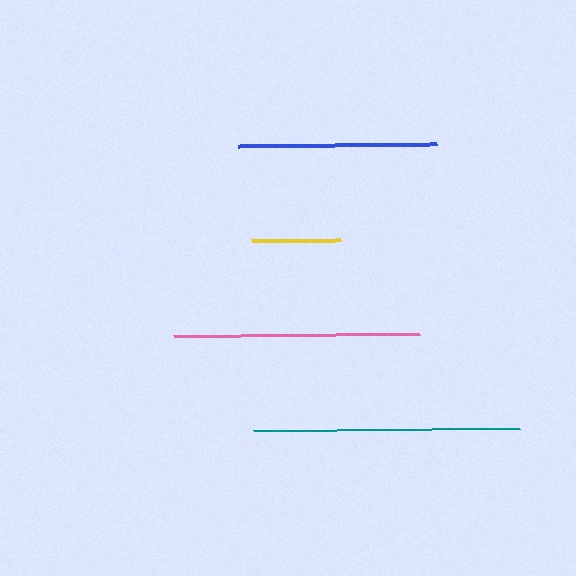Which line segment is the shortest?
The yellow line is the shortest at approximately 88 pixels.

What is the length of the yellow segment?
The yellow segment is approximately 88 pixels long.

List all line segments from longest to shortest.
From longest to shortest: teal, pink, blue, yellow.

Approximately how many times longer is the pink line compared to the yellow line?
The pink line is approximately 2.8 times the length of the yellow line.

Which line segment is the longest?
The teal line is the longest at approximately 265 pixels.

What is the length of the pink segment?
The pink segment is approximately 247 pixels long.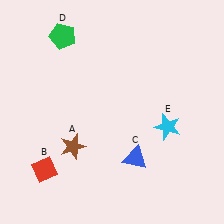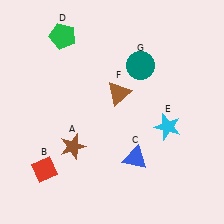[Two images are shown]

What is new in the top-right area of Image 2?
A teal circle (G) was added in the top-right area of Image 2.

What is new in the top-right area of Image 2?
A brown triangle (F) was added in the top-right area of Image 2.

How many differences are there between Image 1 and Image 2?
There are 2 differences between the two images.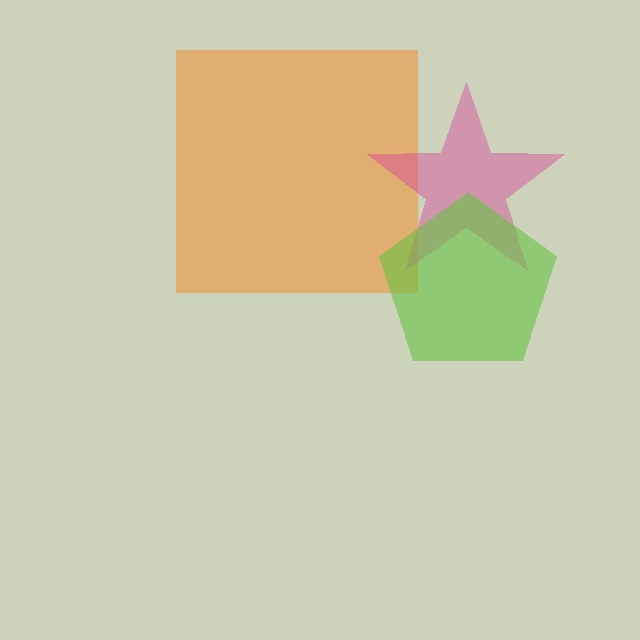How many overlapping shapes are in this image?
There are 3 overlapping shapes in the image.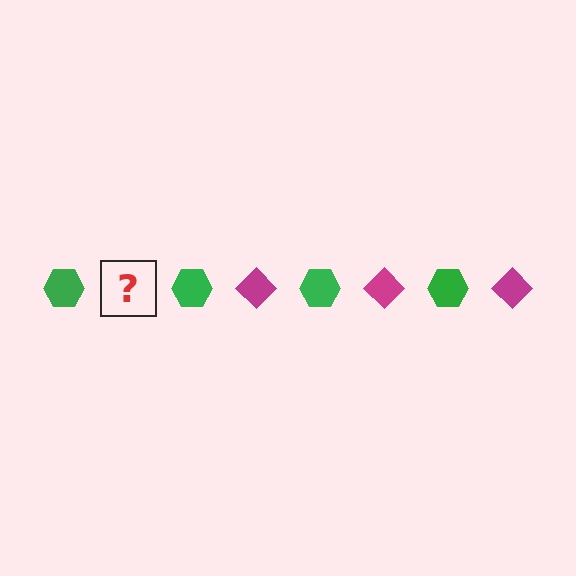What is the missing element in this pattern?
The missing element is a magenta diamond.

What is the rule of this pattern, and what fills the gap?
The rule is that the pattern alternates between green hexagon and magenta diamond. The gap should be filled with a magenta diamond.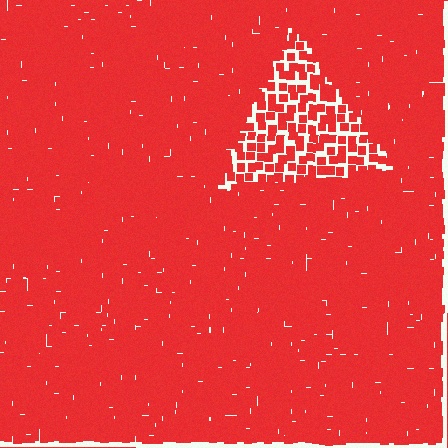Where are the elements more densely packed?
The elements are more densely packed outside the triangle boundary.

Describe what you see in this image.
The image contains small red elements arranged at two different densities. A triangle-shaped region is visible where the elements are less densely packed than the surrounding area.